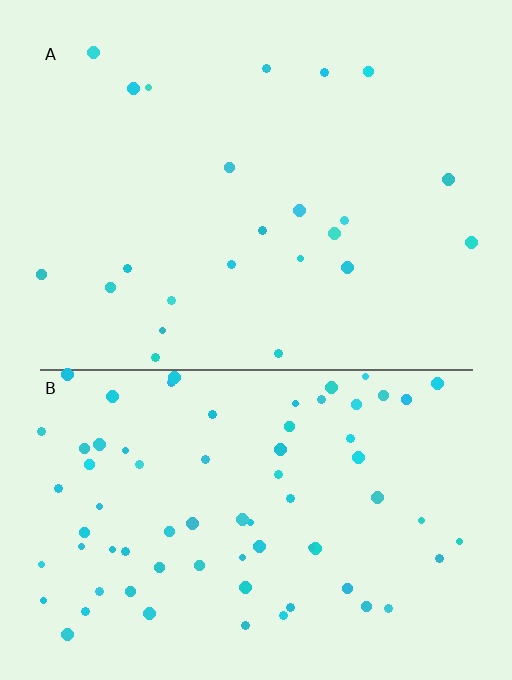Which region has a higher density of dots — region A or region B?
B (the bottom).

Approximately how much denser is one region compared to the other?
Approximately 3.2× — region B over region A.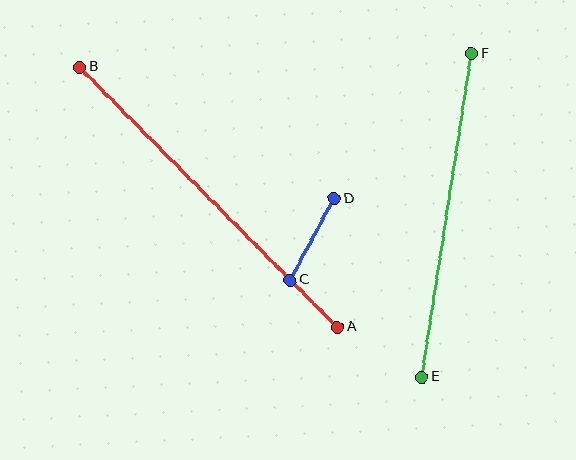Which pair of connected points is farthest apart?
Points A and B are farthest apart.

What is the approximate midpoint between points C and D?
The midpoint is at approximately (312, 240) pixels.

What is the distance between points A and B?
The distance is approximately 366 pixels.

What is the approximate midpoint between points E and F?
The midpoint is at approximately (447, 215) pixels.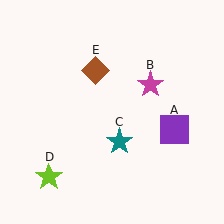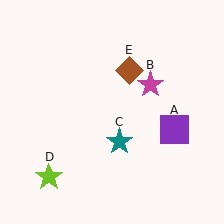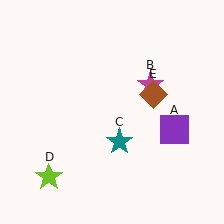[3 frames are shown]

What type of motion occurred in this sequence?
The brown diamond (object E) rotated clockwise around the center of the scene.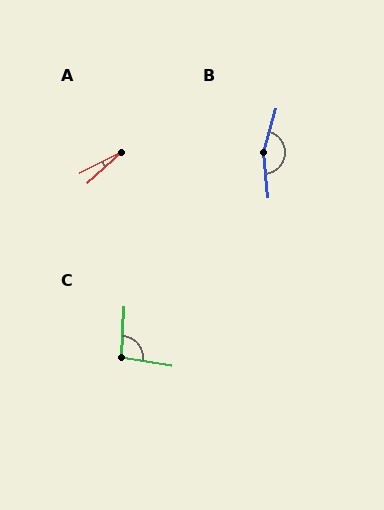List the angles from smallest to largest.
A (15°), C (96°), B (159°).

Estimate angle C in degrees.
Approximately 96 degrees.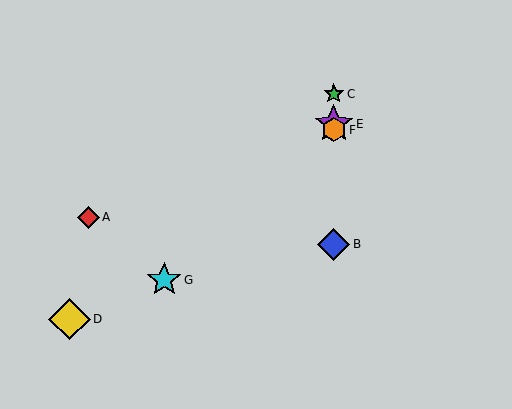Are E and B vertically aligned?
Yes, both are at x≈334.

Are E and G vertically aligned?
No, E is at x≈334 and G is at x≈164.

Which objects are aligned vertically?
Objects B, C, E, F are aligned vertically.